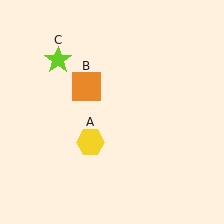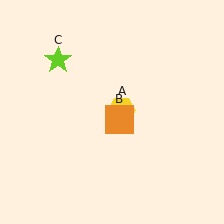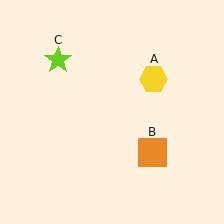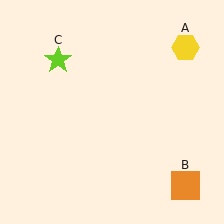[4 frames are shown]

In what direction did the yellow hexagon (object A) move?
The yellow hexagon (object A) moved up and to the right.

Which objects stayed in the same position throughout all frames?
Lime star (object C) remained stationary.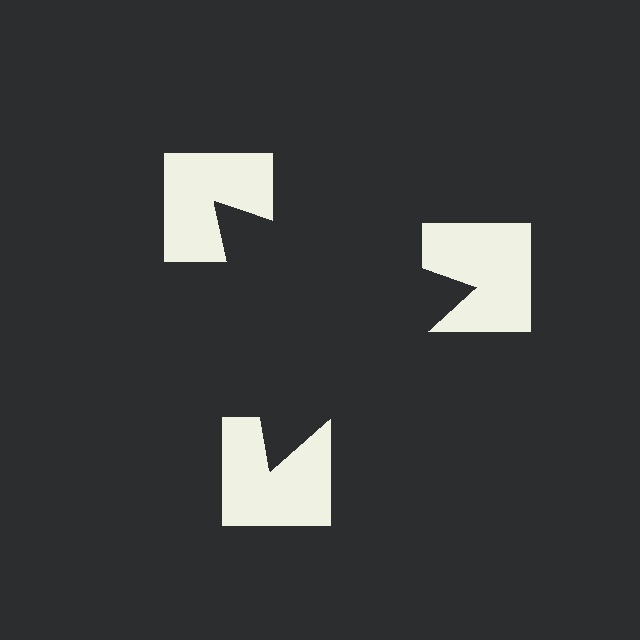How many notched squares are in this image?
There are 3 — one at each vertex of the illusory triangle.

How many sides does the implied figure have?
3 sides.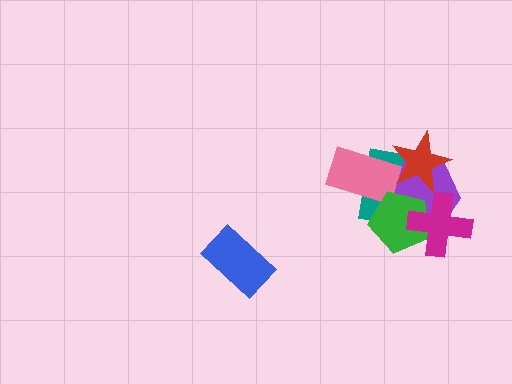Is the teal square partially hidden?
Yes, it is partially covered by another shape.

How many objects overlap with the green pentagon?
4 objects overlap with the green pentagon.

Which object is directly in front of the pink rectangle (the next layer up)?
The green pentagon is directly in front of the pink rectangle.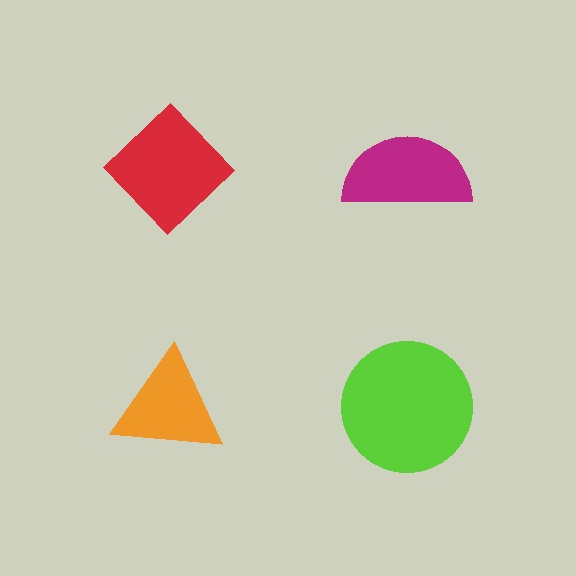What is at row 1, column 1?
A red diamond.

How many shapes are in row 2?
2 shapes.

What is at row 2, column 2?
A lime circle.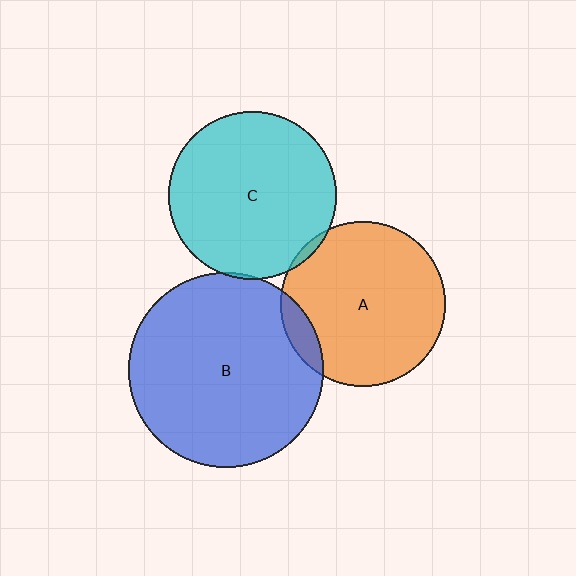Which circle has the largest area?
Circle B (blue).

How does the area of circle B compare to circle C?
Approximately 1.4 times.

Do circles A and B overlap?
Yes.